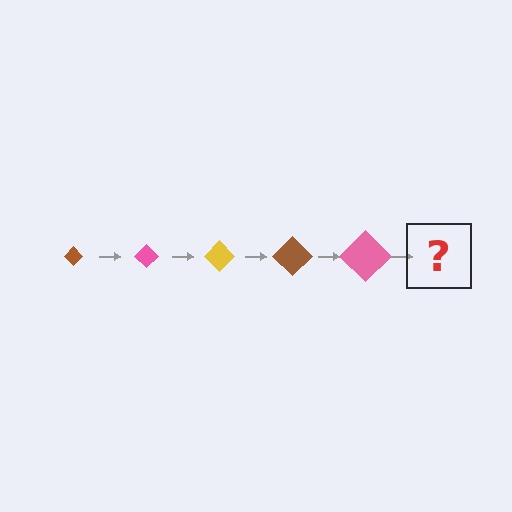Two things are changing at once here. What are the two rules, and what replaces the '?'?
The two rules are that the diamond grows larger each step and the color cycles through brown, pink, and yellow. The '?' should be a yellow diamond, larger than the previous one.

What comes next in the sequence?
The next element should be a yellow diamond, larger than the previous one.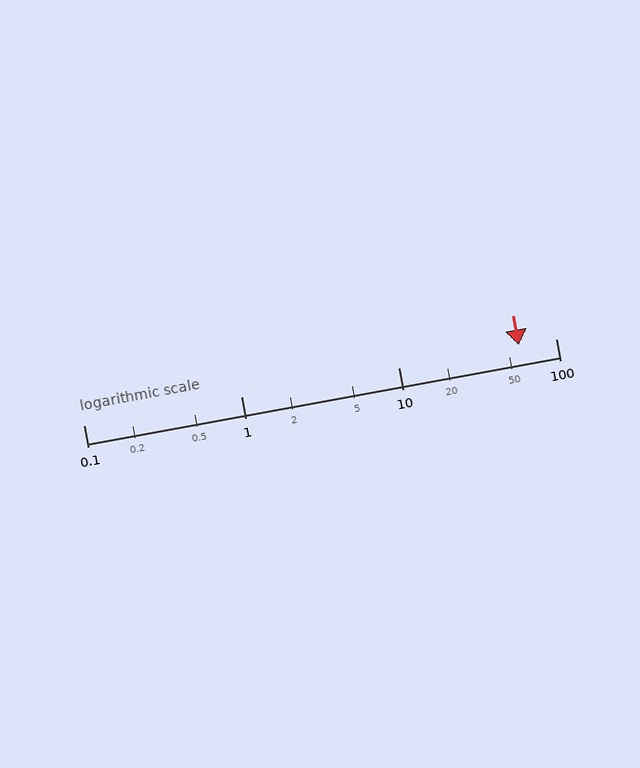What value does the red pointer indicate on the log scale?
The pointer indicates approximately 58.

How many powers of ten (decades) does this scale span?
The scale spans 3 decades, from 0.1 to 100.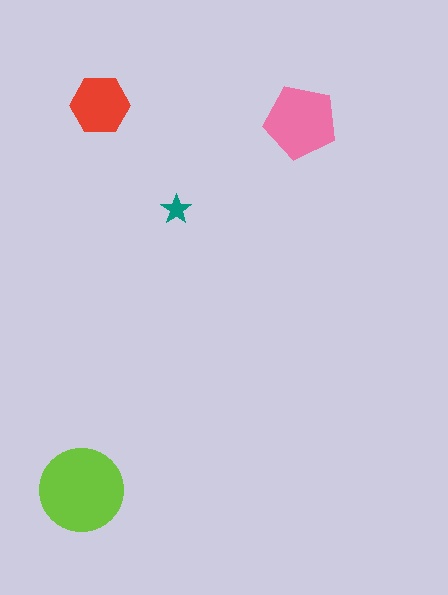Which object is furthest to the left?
The lime circle is leftmost.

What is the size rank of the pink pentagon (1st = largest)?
2nd.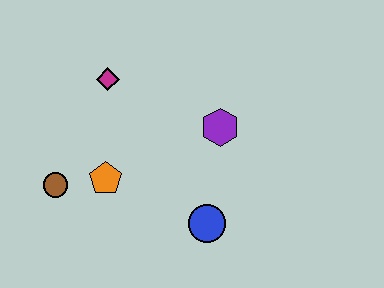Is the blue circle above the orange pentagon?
No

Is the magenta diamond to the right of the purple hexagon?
No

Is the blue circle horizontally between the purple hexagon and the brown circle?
Yes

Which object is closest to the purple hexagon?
The blue circle is closest to the purple hexagon.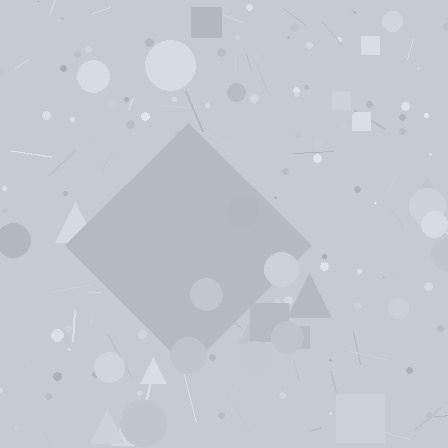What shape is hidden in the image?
A diamond is hidden in the image.